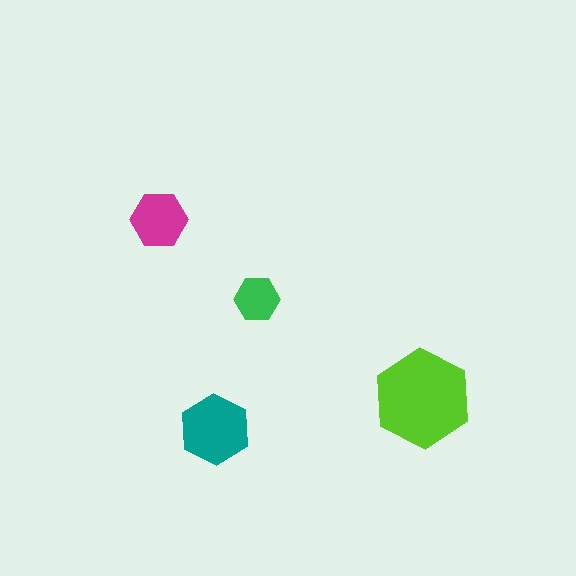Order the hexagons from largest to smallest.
the lime one, the teal one, the magenta one, the green one.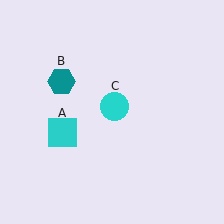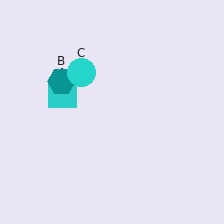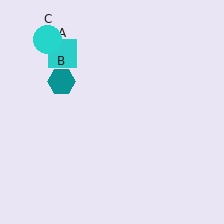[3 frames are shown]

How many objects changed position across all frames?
2 objects changed position: cyan square (object A), cyan circle (object C).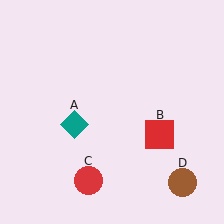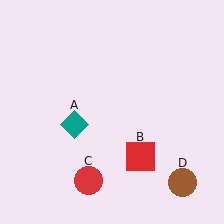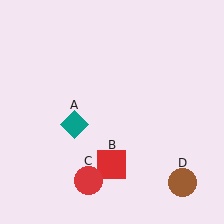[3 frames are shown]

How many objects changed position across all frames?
1 object changed position: red square (object B).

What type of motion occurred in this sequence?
The red square (object B) rotated clockwise around the center of the scene.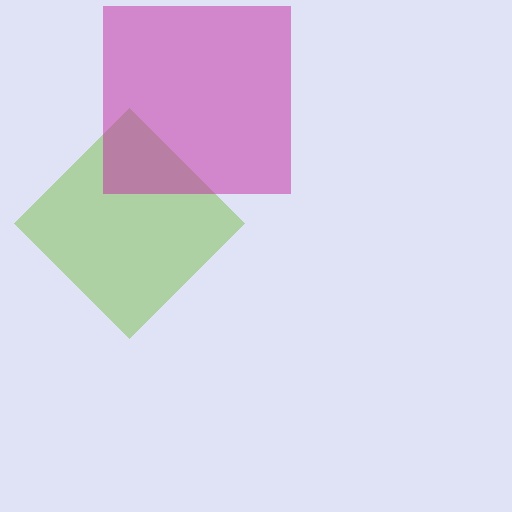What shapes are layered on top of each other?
The layered shapes are: a lime diamond, a magenta square.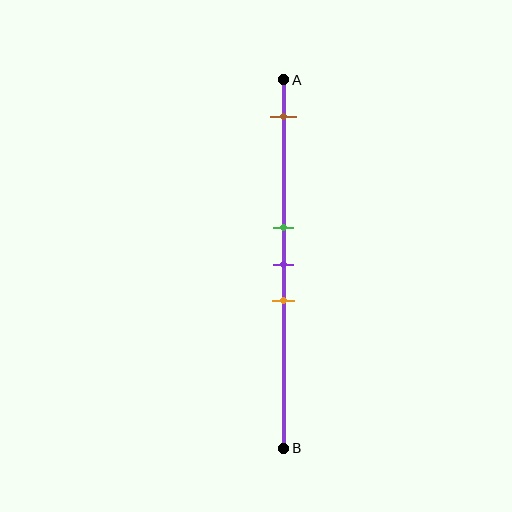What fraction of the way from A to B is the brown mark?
The brown mark is approximately 10% (0.1) of the way from A to B.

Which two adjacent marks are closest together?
The green and purple marks are the closest adjacent pair.